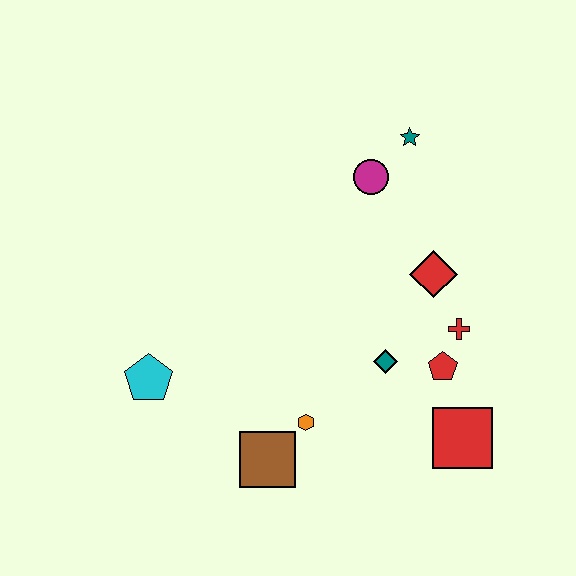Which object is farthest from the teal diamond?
The cyan pentagon is farthest from the teal diamond.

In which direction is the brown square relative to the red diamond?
The brown square is below the red diamond.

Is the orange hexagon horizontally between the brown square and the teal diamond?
Yes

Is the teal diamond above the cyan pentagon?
Yes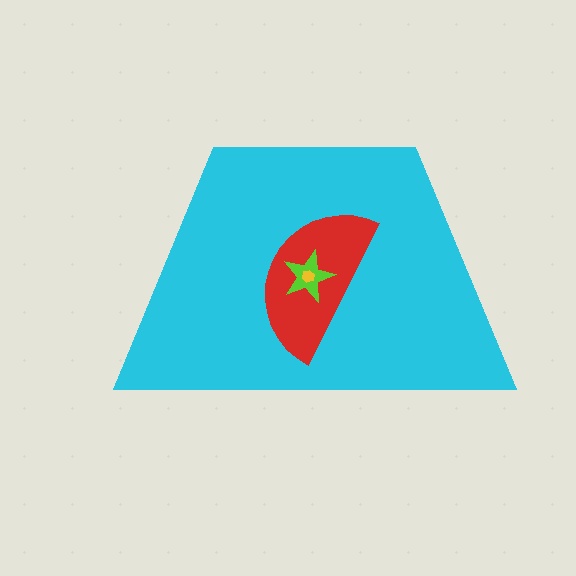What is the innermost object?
The yellow hexagon.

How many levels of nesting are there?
4.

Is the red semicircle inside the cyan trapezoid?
Yes.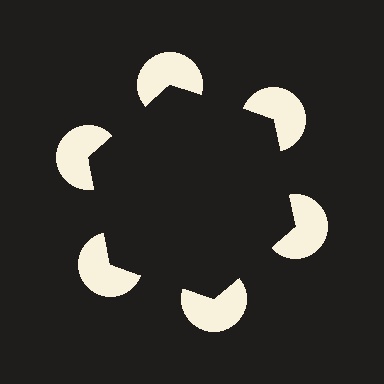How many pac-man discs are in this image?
There are 6 — one at each vertex of the illusory hexagon.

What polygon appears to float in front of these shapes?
An illusory hexagon — its edges are inferred from the aligned wedge cuts in the pac-man discs, not physically drawn.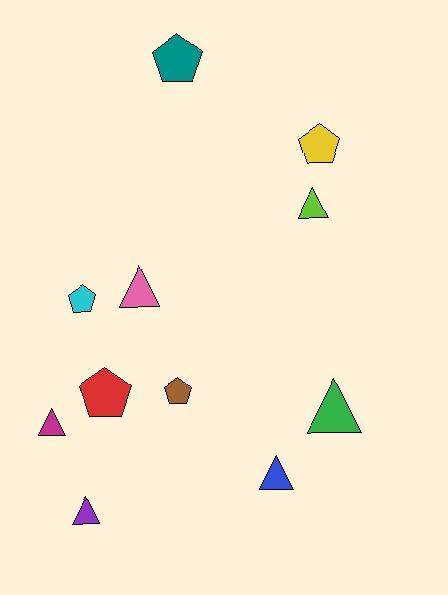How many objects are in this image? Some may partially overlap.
There are 11 objects.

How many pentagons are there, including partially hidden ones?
There are 5 pentagons.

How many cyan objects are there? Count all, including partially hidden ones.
There is 1 cyan object.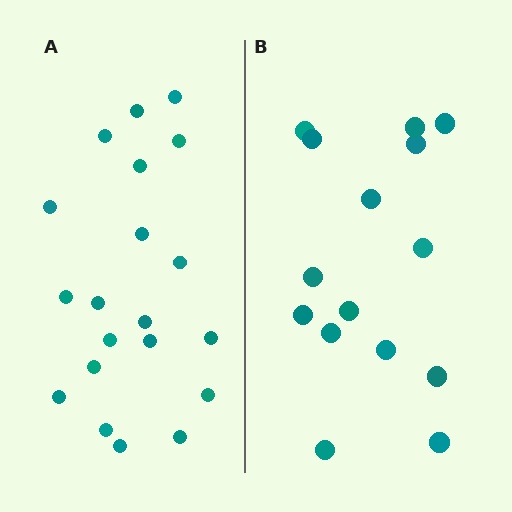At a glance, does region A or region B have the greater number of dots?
Region A (the left region) has more dots.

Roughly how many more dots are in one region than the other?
Region A has about 5 more dots than region B.